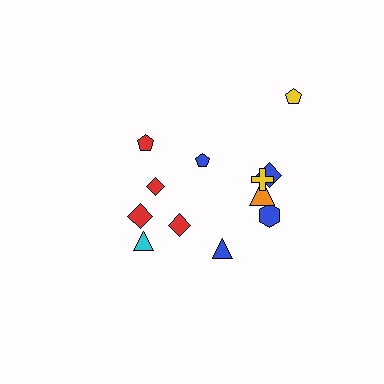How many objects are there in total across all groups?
There are 12 objects.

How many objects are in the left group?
There are 5 objects.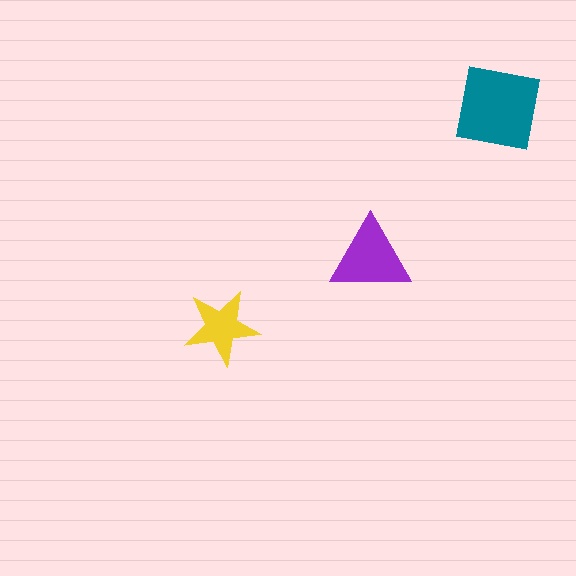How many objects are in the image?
There are 3 objects in the image.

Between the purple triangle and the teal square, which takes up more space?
The teal square.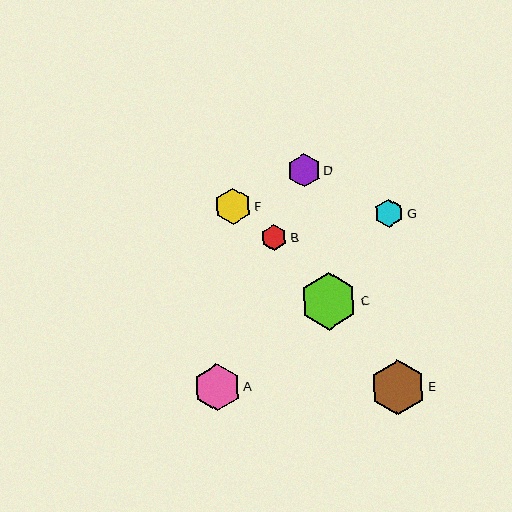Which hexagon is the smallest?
Hexagon B is the smallest with a size of approximately 26 pixels.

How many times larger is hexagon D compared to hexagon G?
Hexagon D is approximately 1.1 times the size of hexagon G.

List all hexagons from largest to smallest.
From largest to smallest: C, E, A, F, D, G, B.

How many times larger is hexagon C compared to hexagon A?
Hexagon C is approximately 1.2 times the size of hexagon A.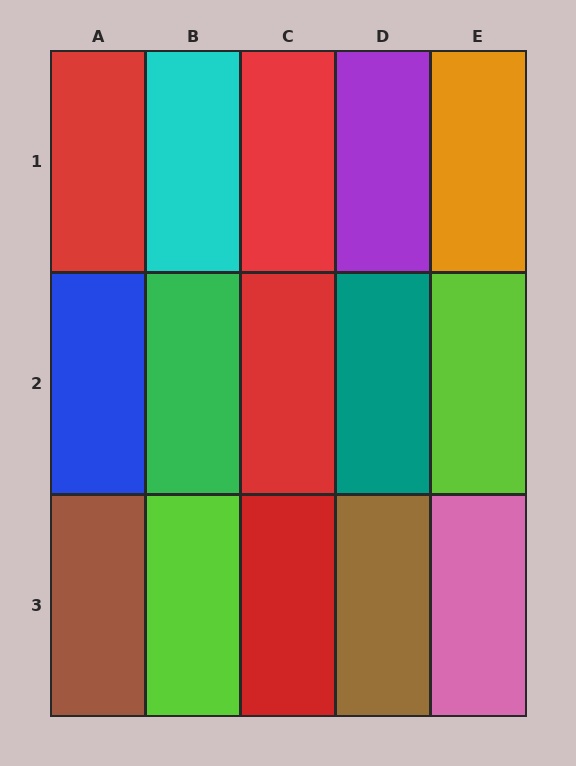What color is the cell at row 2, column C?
Red.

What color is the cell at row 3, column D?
Brown.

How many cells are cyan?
1 cell is cyan.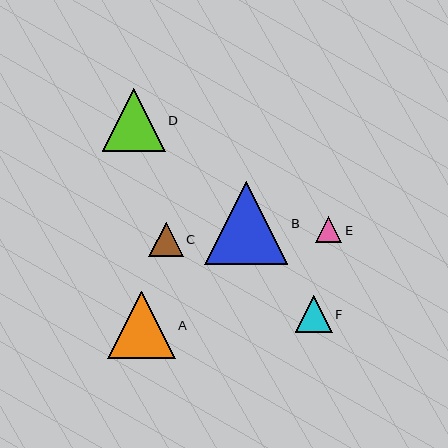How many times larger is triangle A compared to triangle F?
Triangle A is approximately 1.8 times the size of triangle F.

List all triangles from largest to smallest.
From largest to smallest: B, A, D, F, C, E.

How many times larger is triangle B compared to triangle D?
Triangle B is approximately 1.3 times the size of triangle D.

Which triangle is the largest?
Triangle B is the largest with a size of approximately 83 pixels.